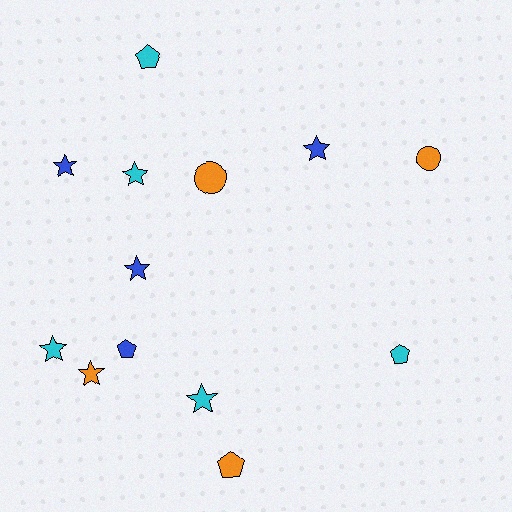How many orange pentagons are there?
There is 1 orange pentagon.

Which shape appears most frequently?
Star, with 7 objects.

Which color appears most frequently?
Cyan, with 5 objects.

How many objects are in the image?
There are 13 objects.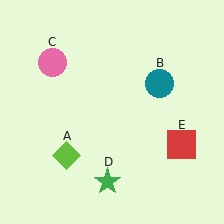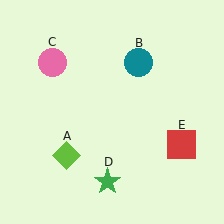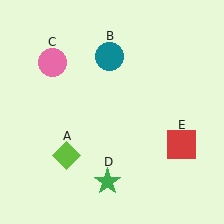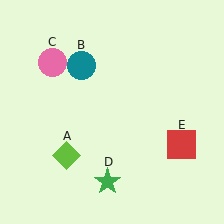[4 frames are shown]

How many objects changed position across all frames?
1 object changed position: teal circle (object B).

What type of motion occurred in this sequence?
The teal circle (object B) rotated counterclockwise around the center of the scene.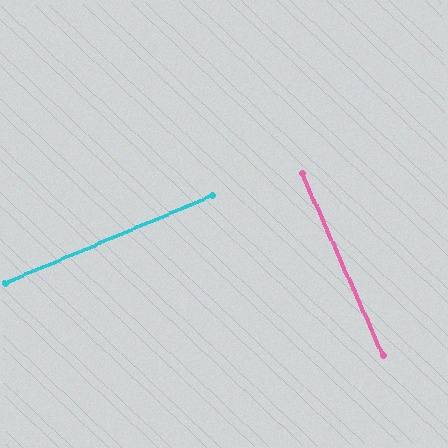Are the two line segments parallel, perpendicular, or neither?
Perpendicular — they meet at approximately 89°.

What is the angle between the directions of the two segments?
Approximately 89 degrees.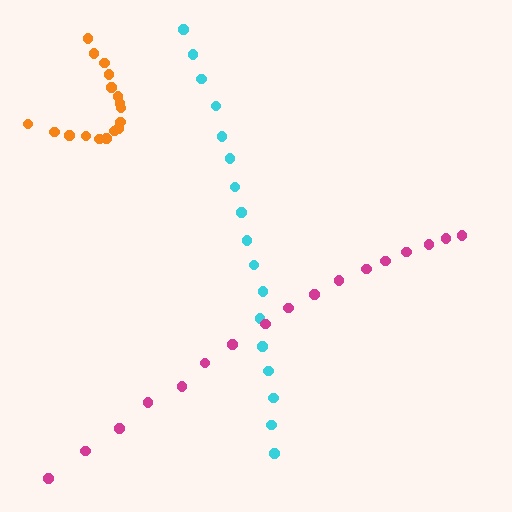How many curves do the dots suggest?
There are 3 distinct paths.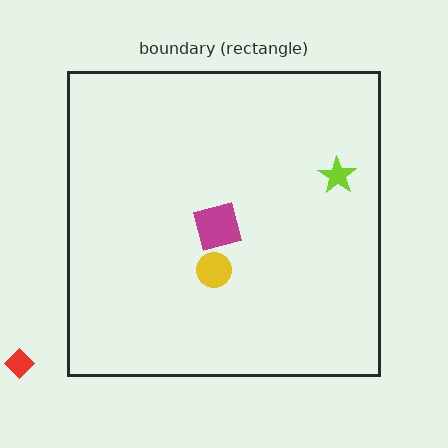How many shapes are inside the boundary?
3 inside, 1 outside.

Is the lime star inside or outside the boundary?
Inside.